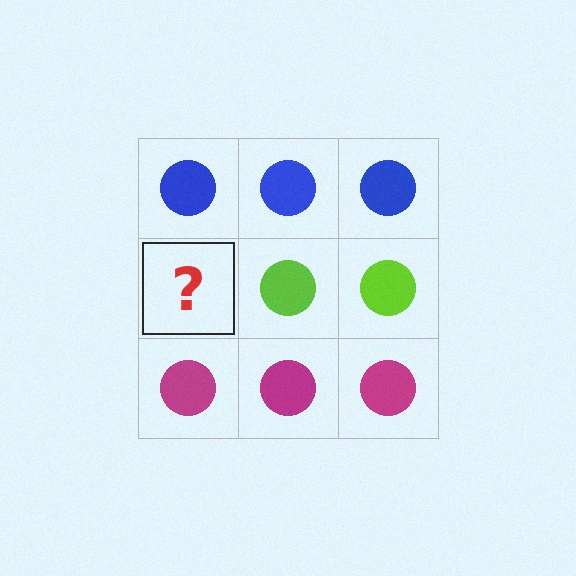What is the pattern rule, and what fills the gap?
The rule is that each row has a consistent color. The gap should be filled with a lime circle.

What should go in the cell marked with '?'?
The missing cell should contain a lime circle.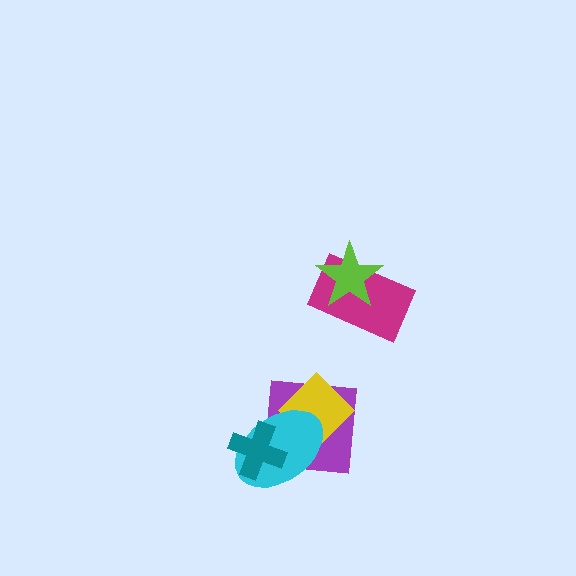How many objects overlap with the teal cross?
2 objects overlap with the teal cross.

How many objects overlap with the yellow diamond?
2 objects overlap with the yellow diamond.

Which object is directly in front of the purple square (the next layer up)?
The yellow diamond is directly in front of the purple square.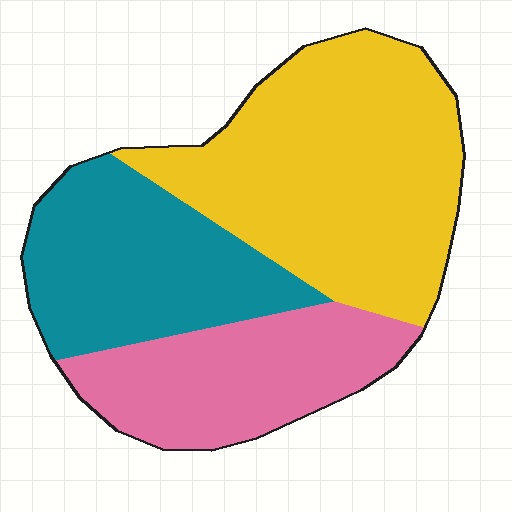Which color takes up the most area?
Yellow, at roughly 45%.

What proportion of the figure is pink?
Pink covers about 25% of the figure.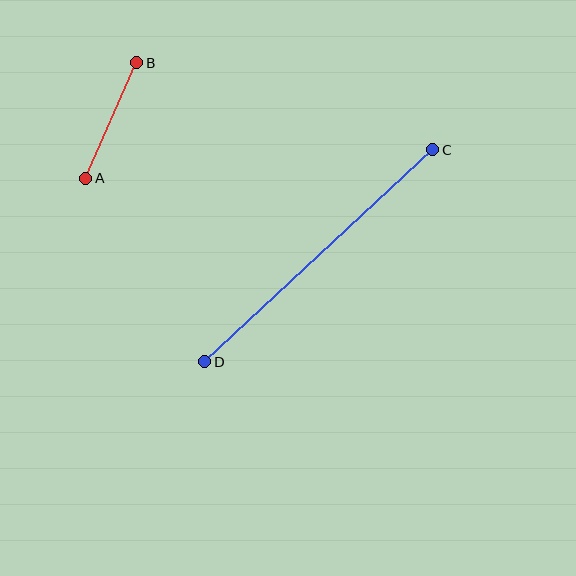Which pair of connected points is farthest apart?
Points C and D are farthest apart.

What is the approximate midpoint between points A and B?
The midpoint is at approximately (111, 120) pixels.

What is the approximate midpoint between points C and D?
The midpoint is at approximately (319, 256) pixels.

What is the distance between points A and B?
The distance is approximately 126 pixels.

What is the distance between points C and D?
The distance is approximately 311 pixels.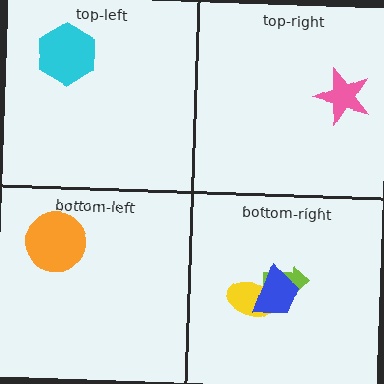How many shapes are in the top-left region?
1.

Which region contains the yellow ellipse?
The bottom-right region.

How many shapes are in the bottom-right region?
3.